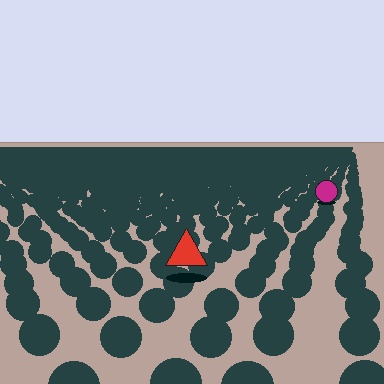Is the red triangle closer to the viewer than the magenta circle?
Yes. The red triangle is closer — you can tell from the texture gradient: the ground texture is coarser near it.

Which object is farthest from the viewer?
The magenta circle is farthest from the viewer. It appears smaller and the ground texture around it is denser.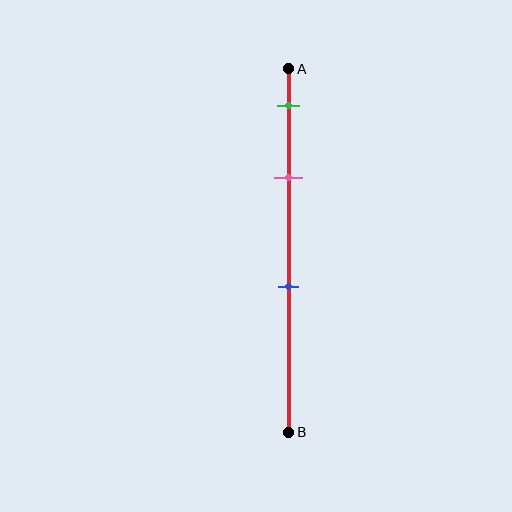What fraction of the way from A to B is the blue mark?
The blue mark is approximately 60% (0.6) of the way from A to B.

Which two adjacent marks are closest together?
The green and pink marks are the closest adjacent pair.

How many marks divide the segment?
There are 3 marks dividing the segment.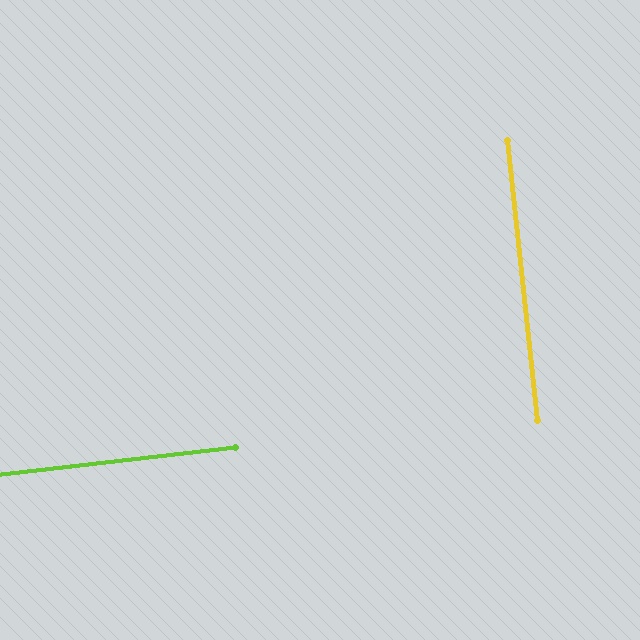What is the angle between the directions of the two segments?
Approximately 90 degrees.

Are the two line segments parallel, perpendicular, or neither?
Perpendicular — they meet at approximately 90°.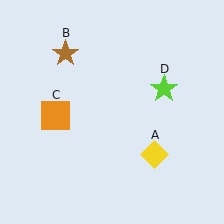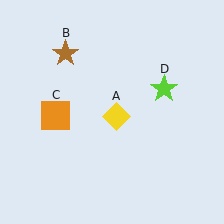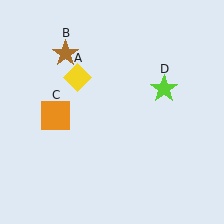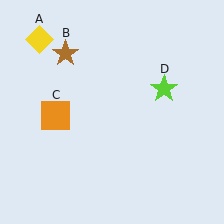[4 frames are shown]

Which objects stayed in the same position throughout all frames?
Brown star (object B) and orange square (object C) and lime star (object D) remained stationary.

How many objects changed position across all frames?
1 object changed position: yellow diamond (object A).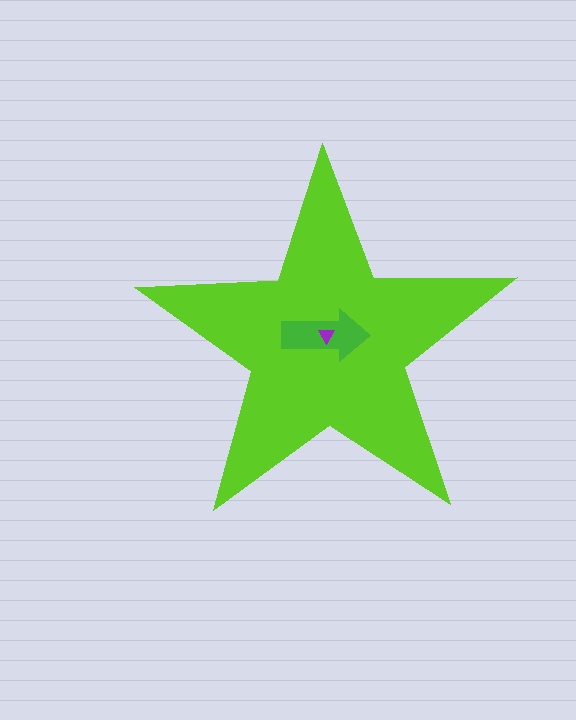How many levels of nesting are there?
3.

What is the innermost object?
The purple triangle.